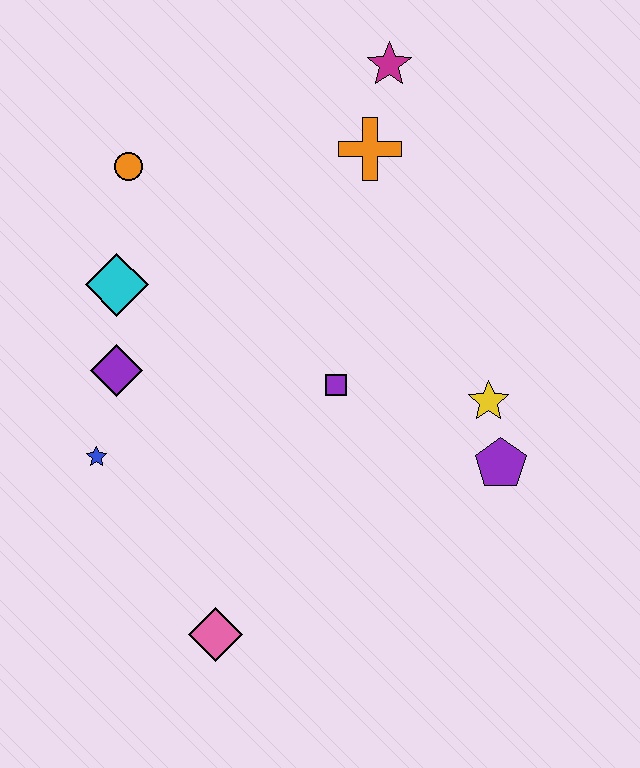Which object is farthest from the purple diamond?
The magenta star is farthest from the purple diamond.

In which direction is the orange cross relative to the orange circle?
The orange cross is to the right of the orange circle.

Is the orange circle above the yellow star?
Yes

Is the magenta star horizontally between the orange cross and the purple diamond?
No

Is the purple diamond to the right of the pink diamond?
No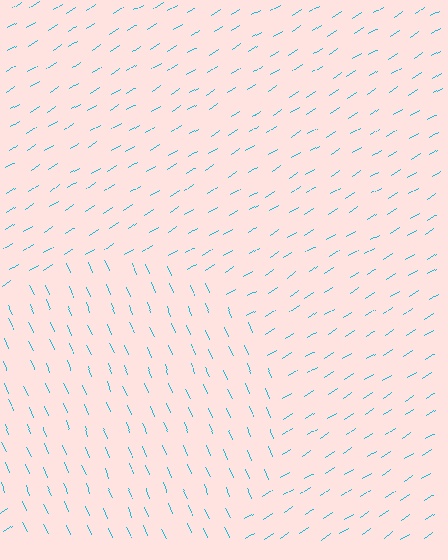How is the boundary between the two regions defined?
The boundary is defined purely by a change in line orientation (approximately 82 degrees difference). All lines are the same color and thickness.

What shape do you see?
I see a circle.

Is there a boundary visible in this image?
Yes, there is a texture boundary formed by a change in line orientation.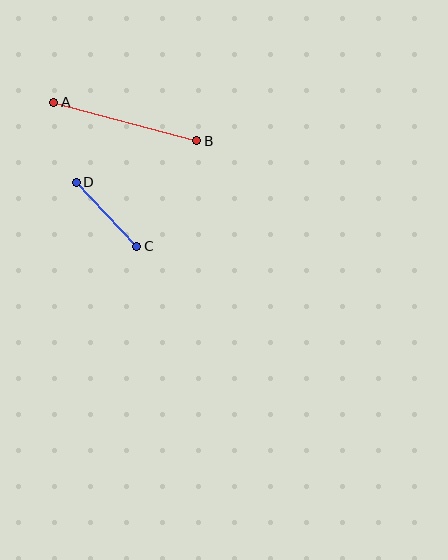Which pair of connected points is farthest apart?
Points A and B are farthest apart.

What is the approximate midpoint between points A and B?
The midpoint is at approximately (125, 122) pixels.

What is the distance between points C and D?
The distance is approximately 88 pixels.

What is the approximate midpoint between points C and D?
The midpoint is at approximately (106, 214) pixels.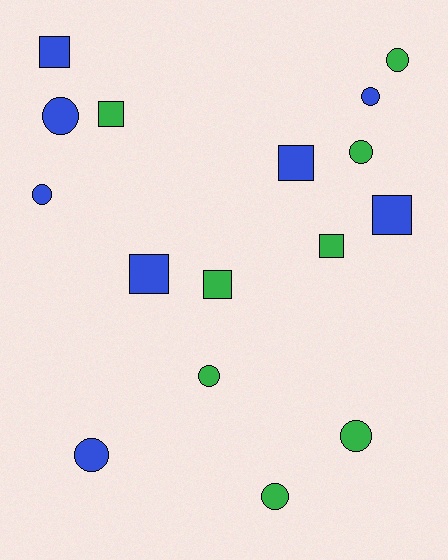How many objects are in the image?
There are 16 objects.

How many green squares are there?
There are 3 green squares.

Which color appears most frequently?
Blue, with 8 objects.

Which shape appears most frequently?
Circle, with 9 objects.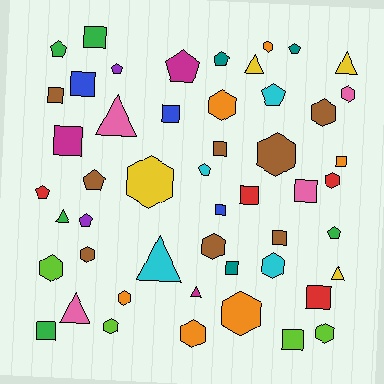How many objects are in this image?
There are 50 objects.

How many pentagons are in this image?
There are 11 pentagons.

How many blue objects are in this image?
There are 3 blue objects.